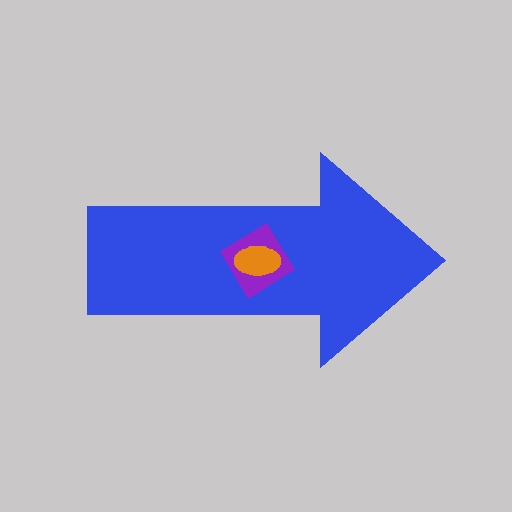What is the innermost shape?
The orange ellipse.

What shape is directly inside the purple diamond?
The orange ellipse.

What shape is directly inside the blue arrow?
The purple diamond.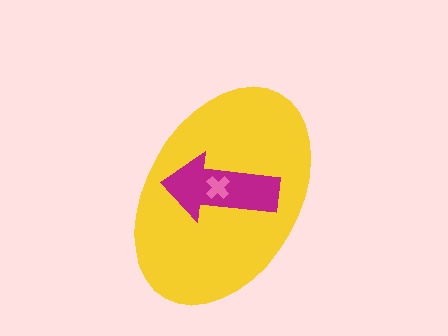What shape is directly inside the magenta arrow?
The pink cross.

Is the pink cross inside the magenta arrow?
Yes.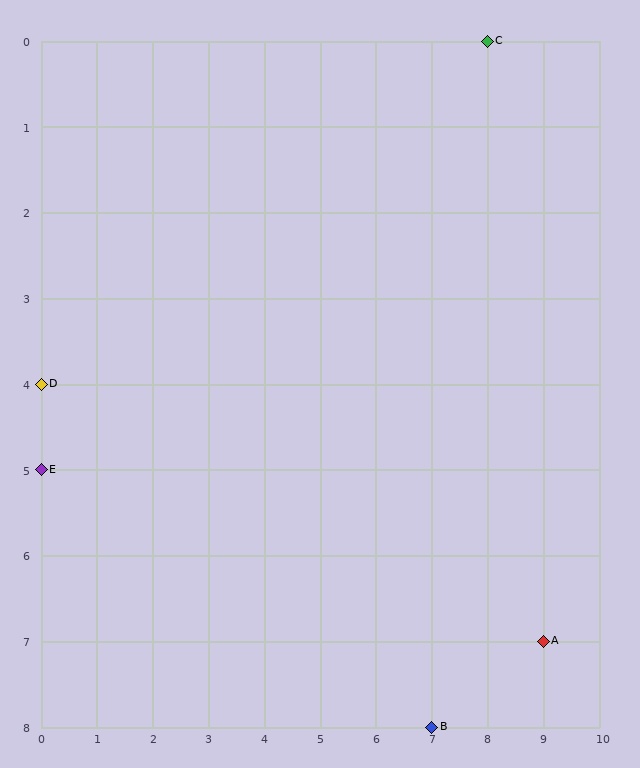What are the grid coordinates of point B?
Point B is at grid coordinates (7, 8).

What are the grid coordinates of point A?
Point A is at grid coordinates (9, 7).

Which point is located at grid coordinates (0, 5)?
Point E is at (0, 5).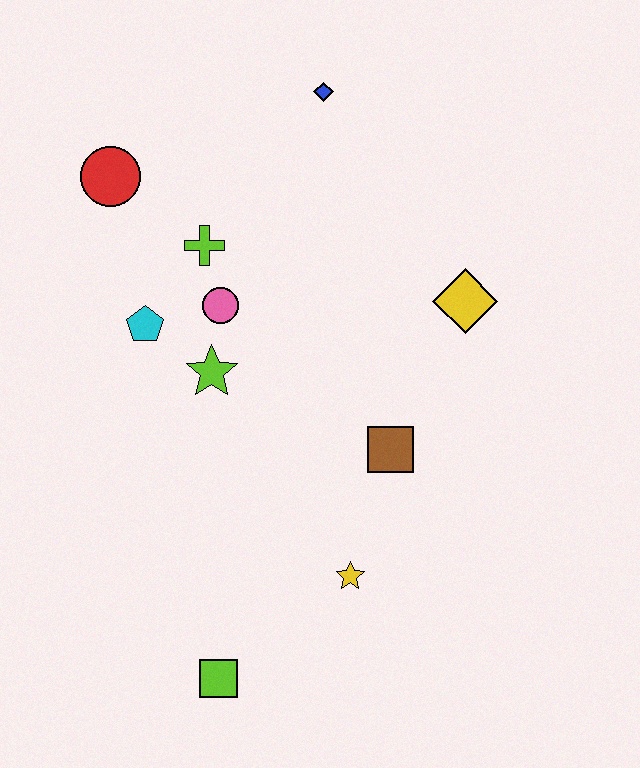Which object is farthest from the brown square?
The red circle is farthest from the brown square.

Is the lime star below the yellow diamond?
Yes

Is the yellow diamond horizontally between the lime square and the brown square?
No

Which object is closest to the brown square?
The yellow star is closest to the brown square.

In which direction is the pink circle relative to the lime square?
The pink circle is above the lime square.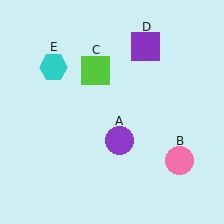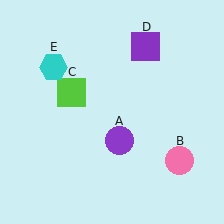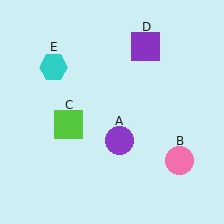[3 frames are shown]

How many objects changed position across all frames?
1 object changed position: lime square (object C).